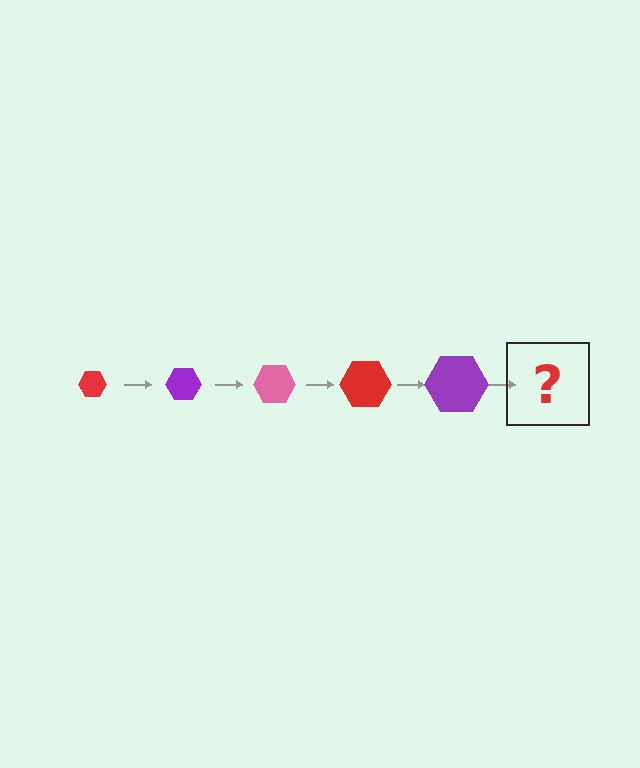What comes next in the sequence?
The next element should be a pink hexagon, larger than the previous one.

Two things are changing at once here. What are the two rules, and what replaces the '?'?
The two rules are that the hexagon grows larger each step and the color cycles through red, purple, and pink. The '?' should be a pink hexagon, larger than the previous one.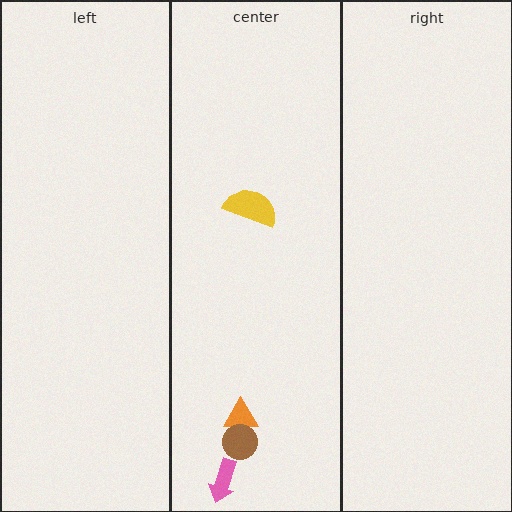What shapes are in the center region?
The orange triangle, the pink arrow, the brown circle, the yellow semicircle.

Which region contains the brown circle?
The center region.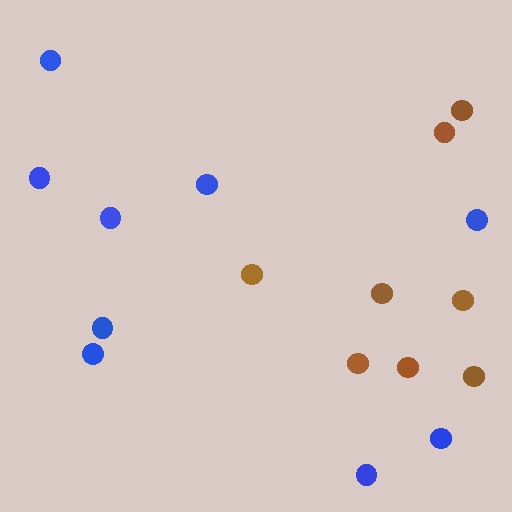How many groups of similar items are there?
There are 2 groups: one group of brown circles (8) and one group of blue circles (9).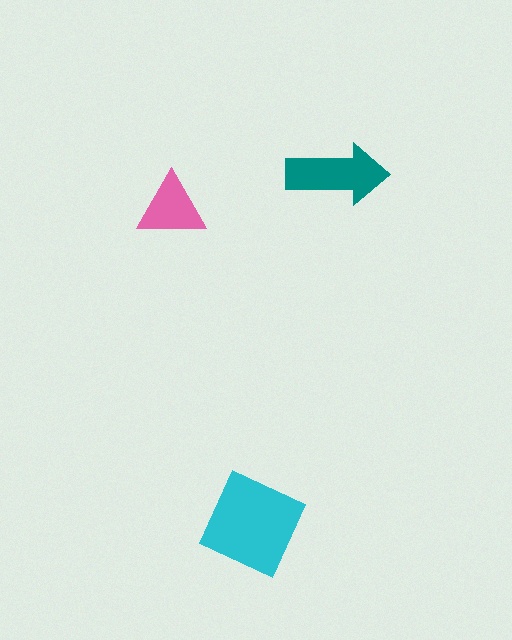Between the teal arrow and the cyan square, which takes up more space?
The cyan square.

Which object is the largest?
The cyan square.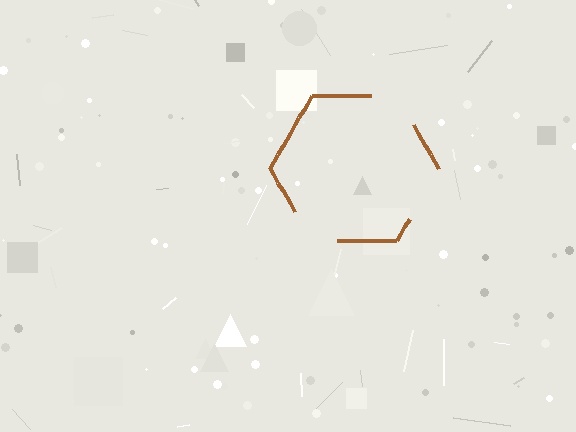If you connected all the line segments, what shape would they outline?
They would outline a hexagon.